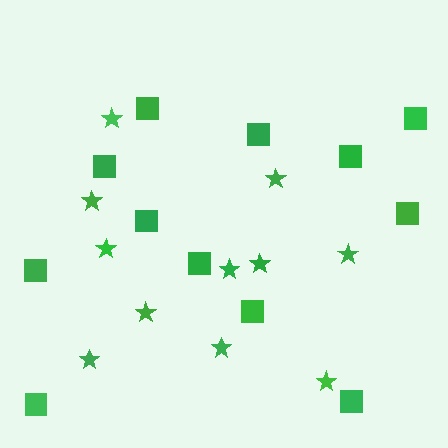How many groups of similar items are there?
There are 2 groups: one group of squares (12) and one group of stars (11).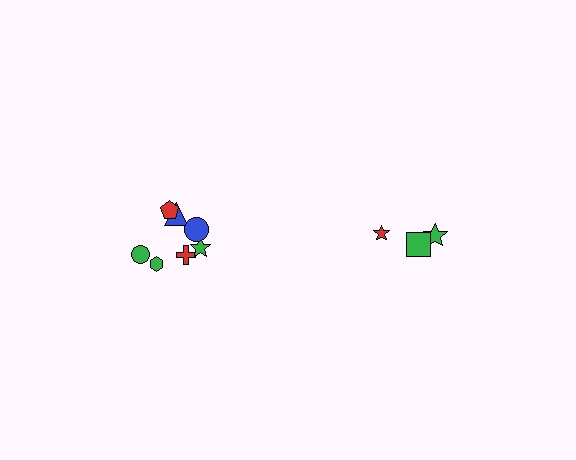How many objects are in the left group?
There are 7 objects.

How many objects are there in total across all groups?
There are 10 objects.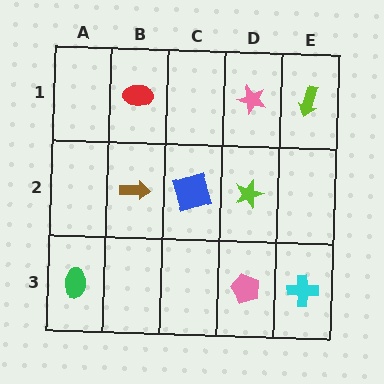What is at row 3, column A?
A green ellipse.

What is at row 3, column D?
A pink pentagon.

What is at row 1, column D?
A pink star.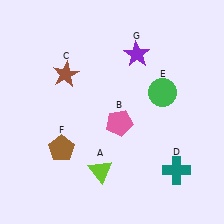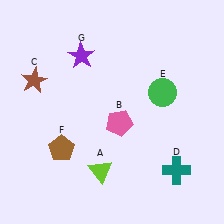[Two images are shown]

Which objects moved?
The objects that moved are: the brown star (C), the purple star (G).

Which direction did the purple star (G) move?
The purple star (G) moved left.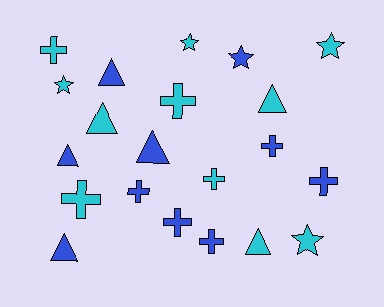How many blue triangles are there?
There are 4 blue triangles.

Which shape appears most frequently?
Cross, with 9 objects.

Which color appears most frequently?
Cyan, with 11 objects.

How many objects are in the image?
There are 21 objects.